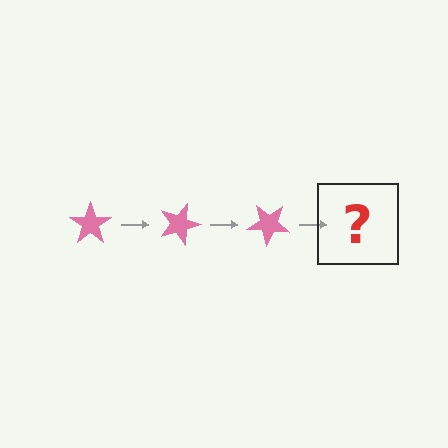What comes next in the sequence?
The next element should be a pink star rotated 60 degrees.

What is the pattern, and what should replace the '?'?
The pattern is that the star rotates 20 degrees each step. The '?' should be a pink star rotated 60 degrees.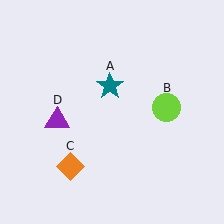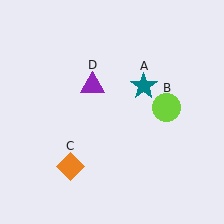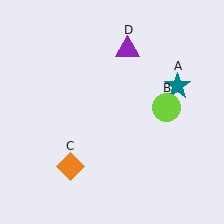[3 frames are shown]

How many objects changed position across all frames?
2 objects changed position: teal star (object A), purple triangle (object D).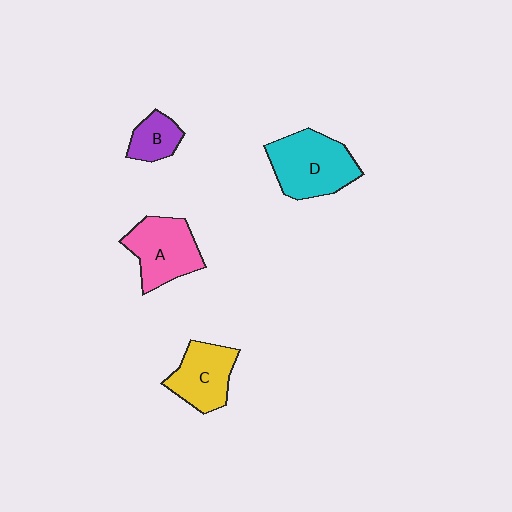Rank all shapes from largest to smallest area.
From largest to smallest: D (cyan), A (pink), C (yellow), B (purple).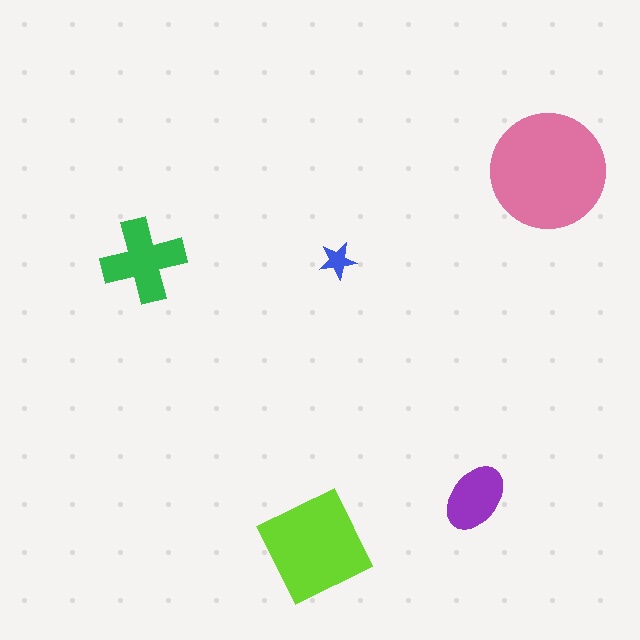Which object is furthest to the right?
The pink circle is rightmost.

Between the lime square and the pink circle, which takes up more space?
The pink circle.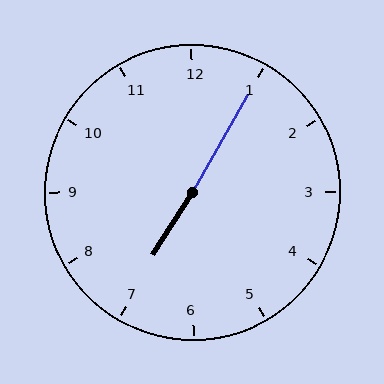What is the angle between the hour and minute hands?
Approximately 178 degrees.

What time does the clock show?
7:05.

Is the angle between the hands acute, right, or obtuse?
It is obtuse.